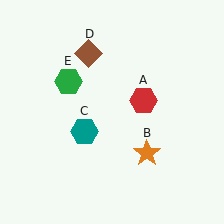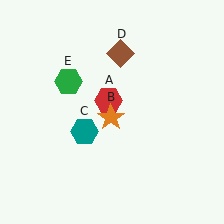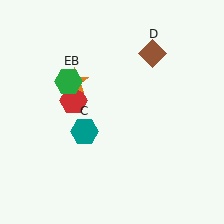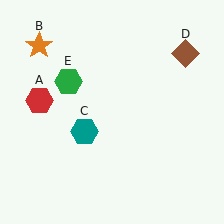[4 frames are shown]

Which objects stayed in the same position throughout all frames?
Teal hexagon (object C) and green hexagon (object E) remained stationary.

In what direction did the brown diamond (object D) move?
The brown diamond (object D) moved right.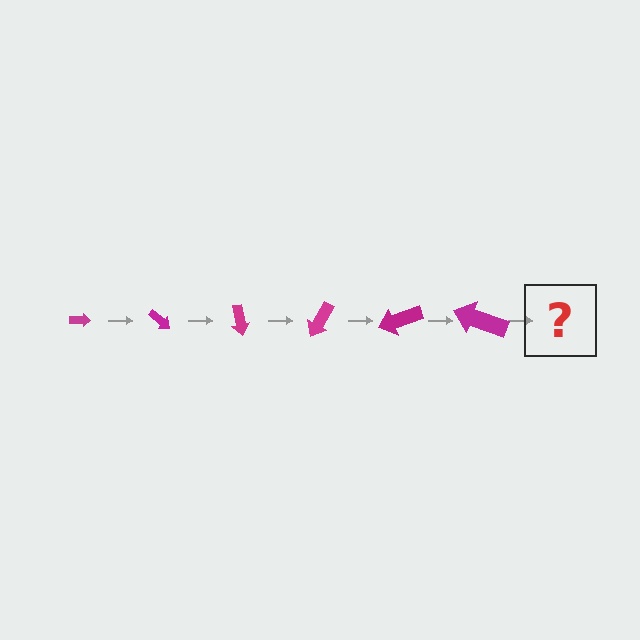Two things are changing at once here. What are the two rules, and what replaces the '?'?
The two rules are that the arrow grows larger each step and it rotates 40 degrees each step. The '?' should be an arrow, larger than the previous one and rotated 240 degrees from the start.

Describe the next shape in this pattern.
It should be an arrow, larger than the previous one and rotated 240 degrees from the start.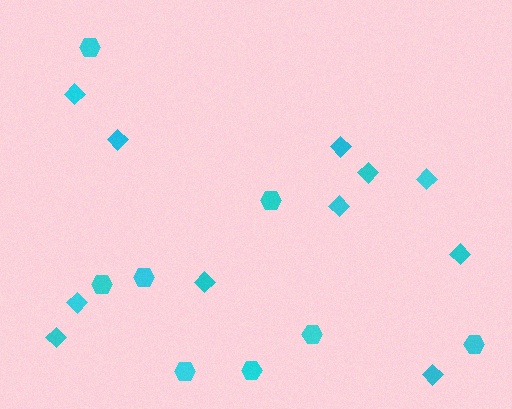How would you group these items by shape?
There are 2 groups: one group of hexagons (8) and one group of diamonds (11).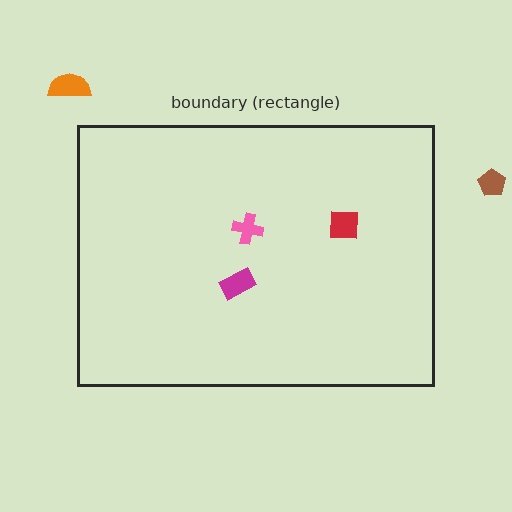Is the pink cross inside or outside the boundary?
Inside.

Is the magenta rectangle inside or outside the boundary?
Inside.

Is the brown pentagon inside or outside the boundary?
Outside.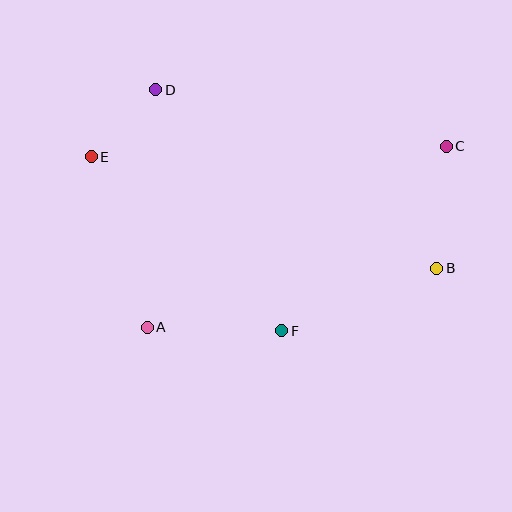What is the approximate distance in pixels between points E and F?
The distance between E and F is approximately 258 pixels.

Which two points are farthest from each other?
Points B and E are farthest from each other.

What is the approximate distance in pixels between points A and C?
The distance between A and C is approximately 349 pixels.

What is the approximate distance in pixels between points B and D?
The distance between B and D is approximately 333 pixels.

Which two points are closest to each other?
Points D and E are closest to each other.